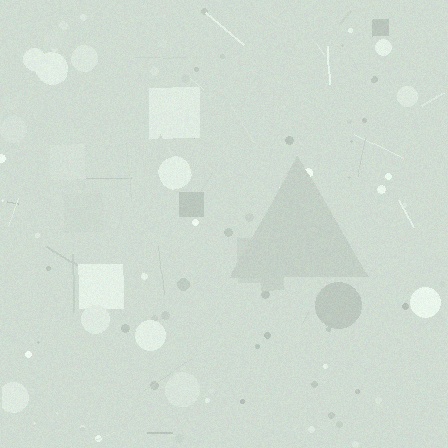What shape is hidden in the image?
A triangle is hidden in the image.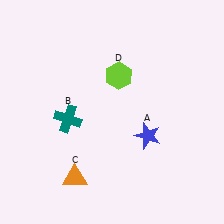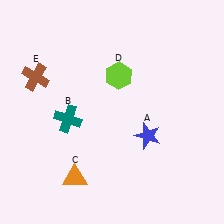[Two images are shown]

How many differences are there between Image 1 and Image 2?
There is 1 difference between the two images.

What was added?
A brown cross (E) was added in Image 2.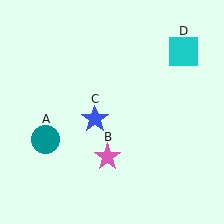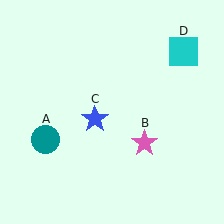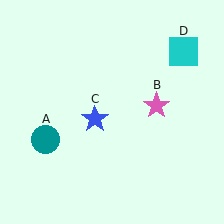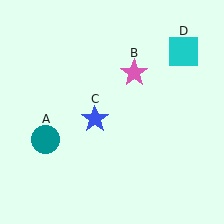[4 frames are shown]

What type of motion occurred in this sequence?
The pink star (object B) rotated counterclockwise around the center of the scene.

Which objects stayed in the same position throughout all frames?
Teal circle (object A) and blue star (object C) and cyan square (object D) remained stationary.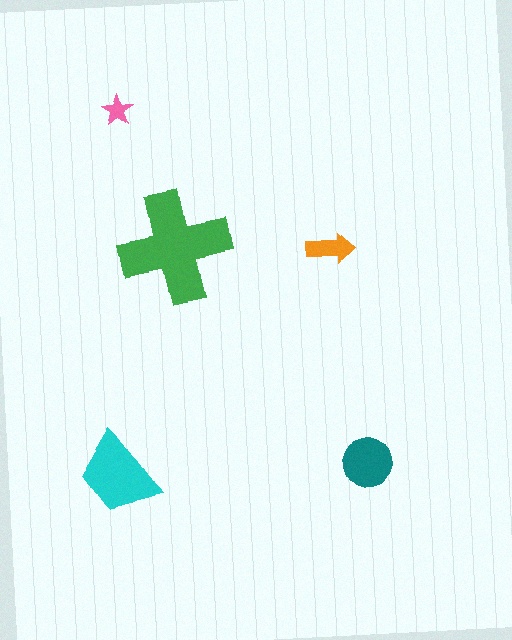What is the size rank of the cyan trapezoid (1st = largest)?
2nd.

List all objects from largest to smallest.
The green cross, the cyan trapezoid, the teal circle, the orange arrow, the pink star.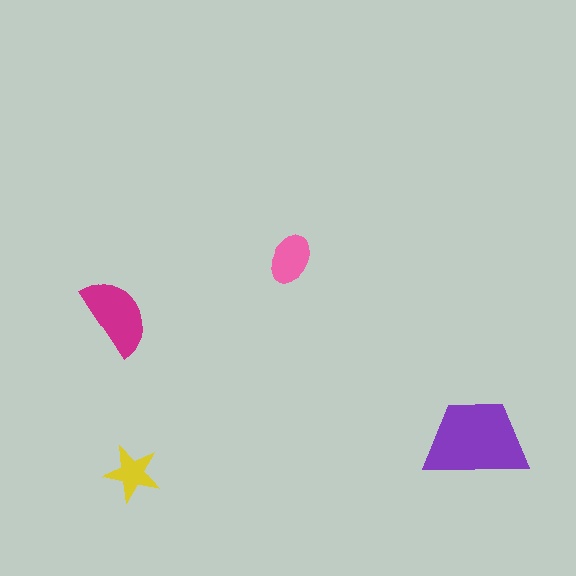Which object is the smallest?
The yellow star.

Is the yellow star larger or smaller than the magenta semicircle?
Smaller.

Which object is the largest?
The purple trapezoid.